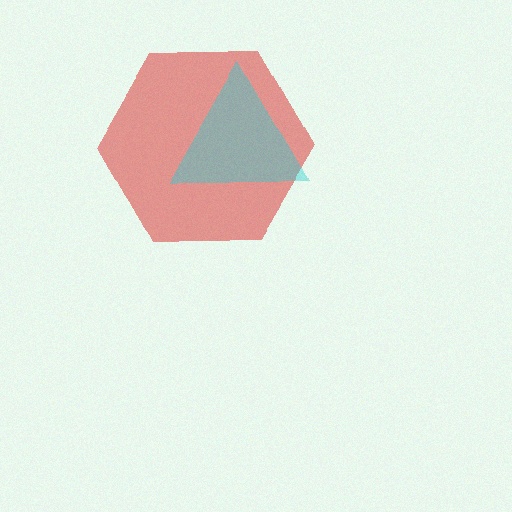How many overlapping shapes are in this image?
There are 2 overlapping shapes in the image.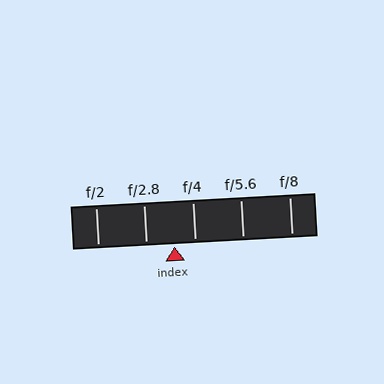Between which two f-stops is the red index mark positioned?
The index mark is between f/2.8 and f/4.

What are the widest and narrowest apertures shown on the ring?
The widest aperture shown is f/2 and the narrowest is f/8.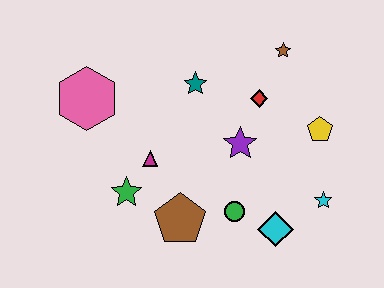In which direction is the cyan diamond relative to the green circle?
The cyan diamond is to the right of the green circle.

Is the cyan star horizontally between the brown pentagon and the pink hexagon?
No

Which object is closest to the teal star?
The red diamond is closest to the teal star.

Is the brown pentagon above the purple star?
No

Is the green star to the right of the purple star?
No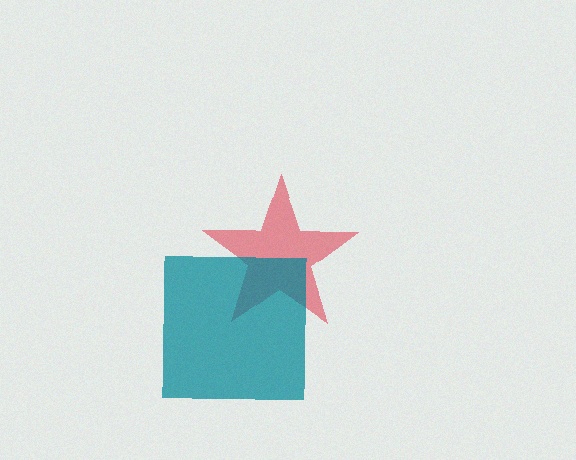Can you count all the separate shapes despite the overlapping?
Yes, there are 2 separate shapes.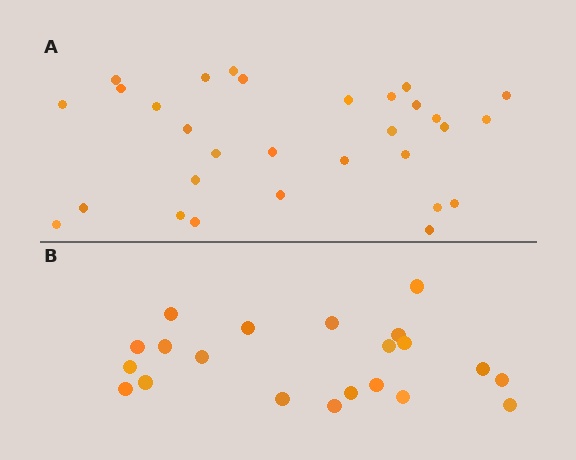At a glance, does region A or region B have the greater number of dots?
Region A (the top region) has more dots.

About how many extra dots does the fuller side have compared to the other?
Region A has roughly 8 or so more dots than region B.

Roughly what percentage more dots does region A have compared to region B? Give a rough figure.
About 45% more.